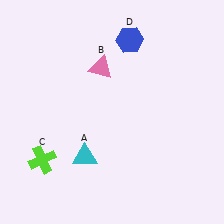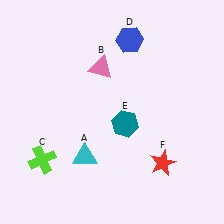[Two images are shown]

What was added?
A teal hexagon (E), a red star (F) were added in Image 2.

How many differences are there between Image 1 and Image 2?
There are 2 differences between the two images.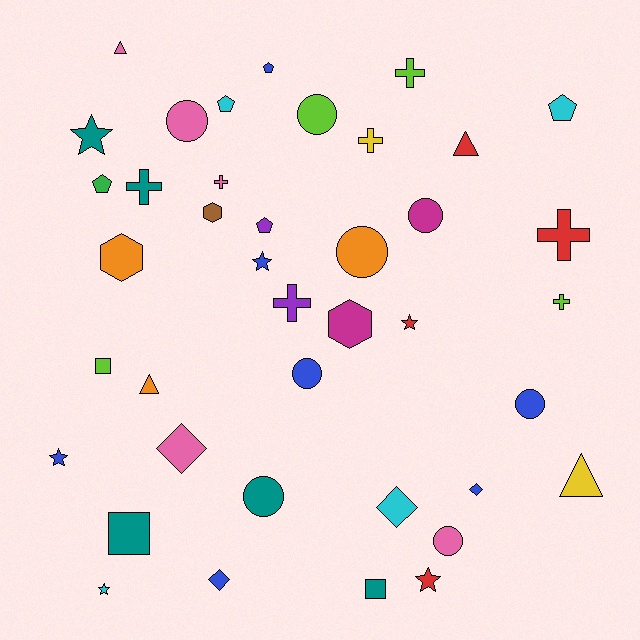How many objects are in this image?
There are 40 objects.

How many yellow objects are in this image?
There are 2 yellow objects.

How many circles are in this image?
There are 8 circles.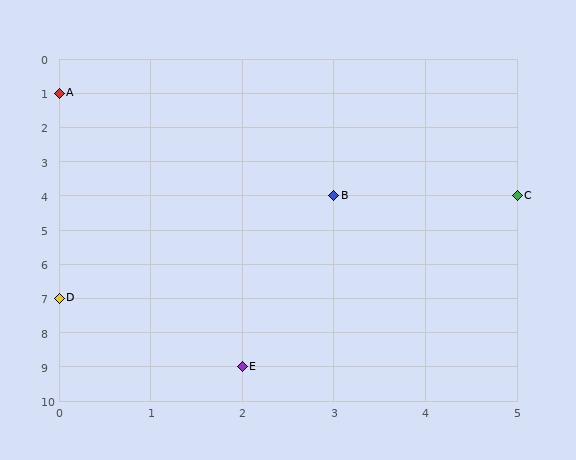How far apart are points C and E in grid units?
Points C and E are 3 columns and 5 rows apart (about 5.8 grid units diagonally).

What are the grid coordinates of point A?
Point A is at grid coordinates (0, 1).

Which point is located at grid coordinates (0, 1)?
Point A is at (0, 1).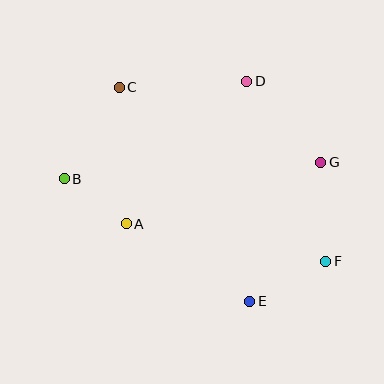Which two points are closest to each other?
Points A and B are closest to each other.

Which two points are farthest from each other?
Points B and F are farthest from each other.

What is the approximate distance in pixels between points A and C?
The distance between A and C is approximately 137 pixels.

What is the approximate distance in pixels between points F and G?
The distance between F and G is approximately 99 pixels.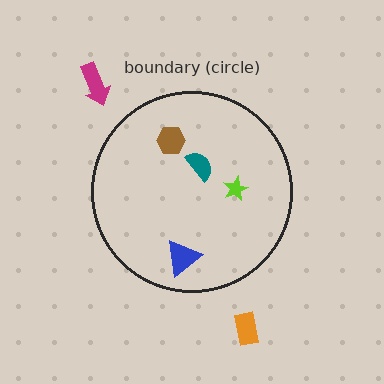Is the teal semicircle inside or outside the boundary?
Inside.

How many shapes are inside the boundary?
4 inside, 2 outside.